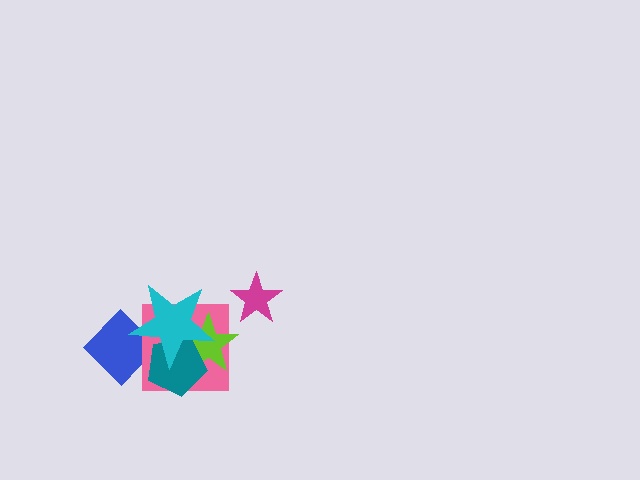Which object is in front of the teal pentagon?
The cyan star is in front of the teal pentagon.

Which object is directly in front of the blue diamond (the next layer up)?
The pink square is directly in front of the blue diamond.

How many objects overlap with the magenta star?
0 objects overlap with the magenta star.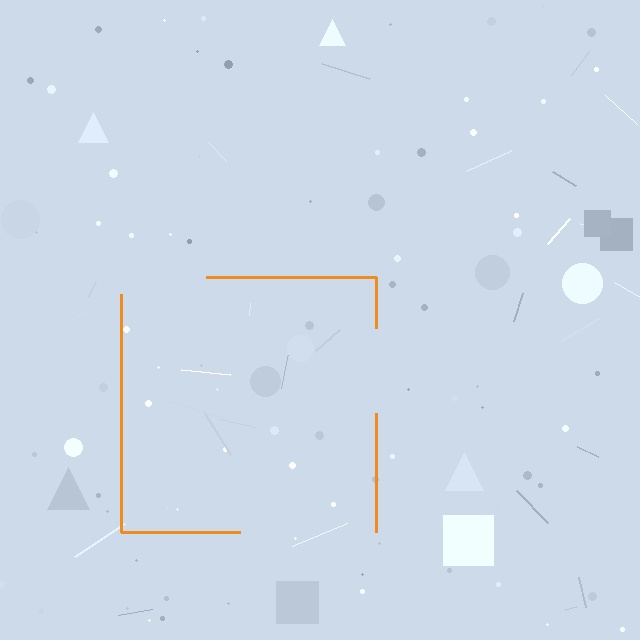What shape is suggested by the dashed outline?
The dashed outline suggests a square.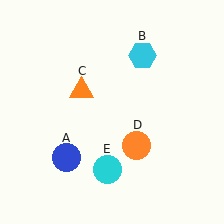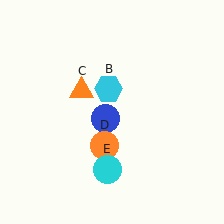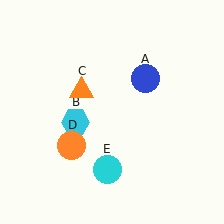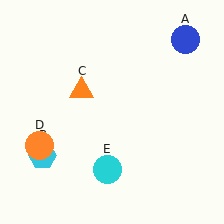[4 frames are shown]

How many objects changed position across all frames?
3 objects changed position: blue circle (object A), cyan hexagon (object B), orange circle (object D).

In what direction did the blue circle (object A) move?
The blue circle (object A) moved up and to the right.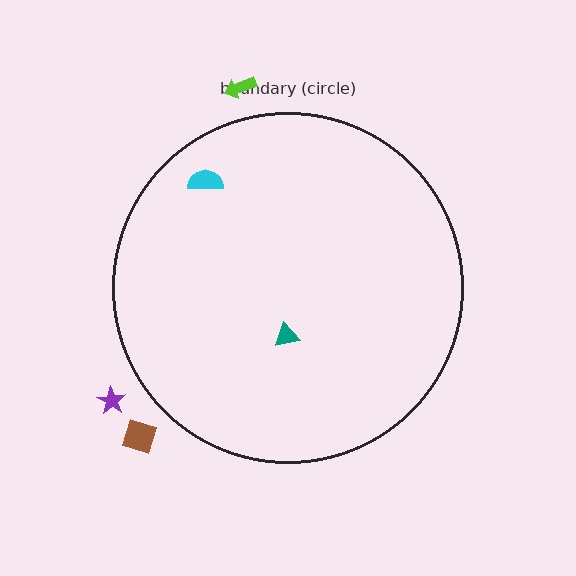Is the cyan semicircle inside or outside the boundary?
Inside.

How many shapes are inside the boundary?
2 inside, 3 outside.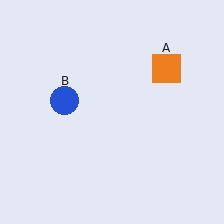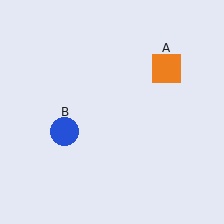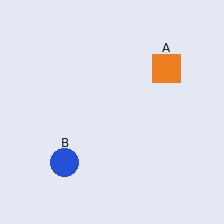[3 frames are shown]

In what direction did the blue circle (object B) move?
The blue circle (object B) moved down.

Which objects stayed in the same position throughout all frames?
Orange square (object A) remained stationary.